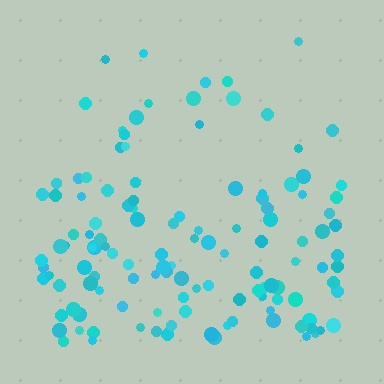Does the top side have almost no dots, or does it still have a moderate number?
Still a moderate number, just noticeably fewer than the bottom.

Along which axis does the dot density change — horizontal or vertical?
Vertical.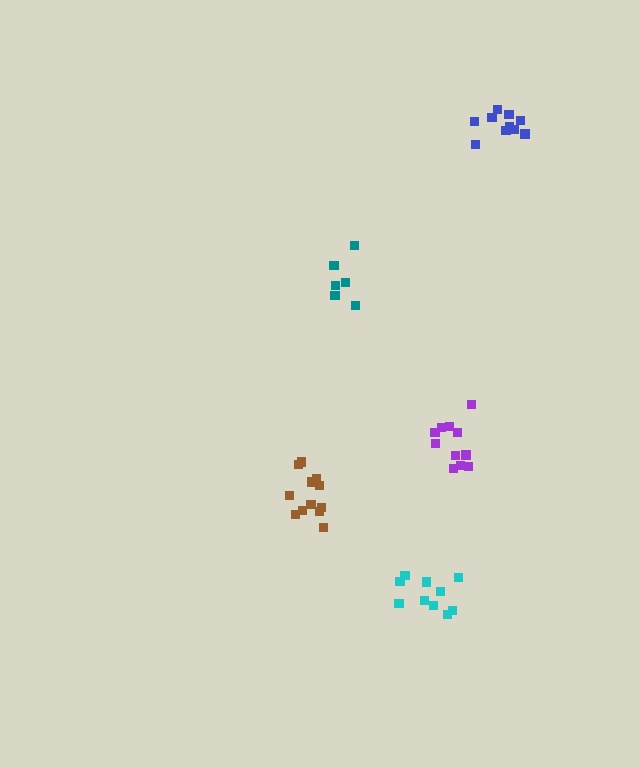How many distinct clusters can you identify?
There are 5 distinct clusters.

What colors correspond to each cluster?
The clusters are colored: teal, blue, brown, purple, cyan.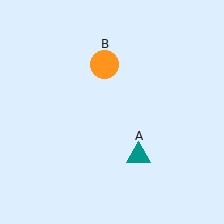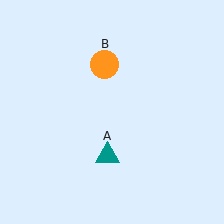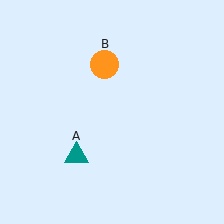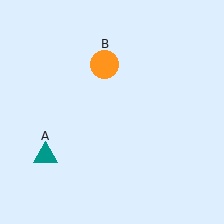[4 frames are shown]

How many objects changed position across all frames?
1 object changed position: teal triangle (object A).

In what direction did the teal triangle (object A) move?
The teal triangle (object A) moved left.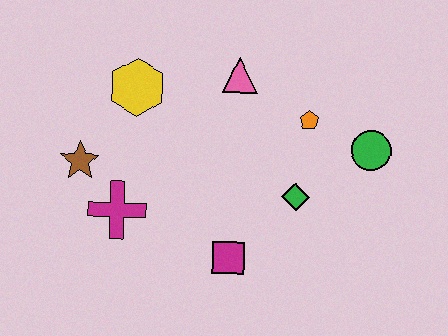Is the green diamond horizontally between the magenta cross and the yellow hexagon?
No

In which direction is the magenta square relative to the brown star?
The magenta square is to the right of the brown star.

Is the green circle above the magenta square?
Yes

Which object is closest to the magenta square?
The green diamond is closest to the magenta square.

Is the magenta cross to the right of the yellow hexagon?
No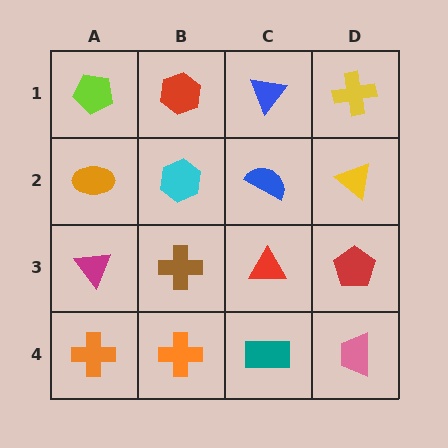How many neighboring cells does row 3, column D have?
3.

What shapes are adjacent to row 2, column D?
A yellow cross (row 1, column D), a red pentagon (row 3, column D), a blue semicircle (row 2, column C).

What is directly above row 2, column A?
A lime pentagon.